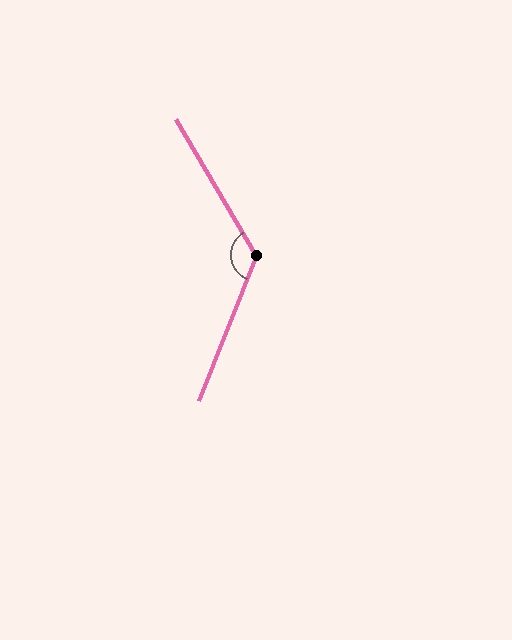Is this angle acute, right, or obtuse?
It is obtuse.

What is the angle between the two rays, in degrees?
Approximately 128 degrees.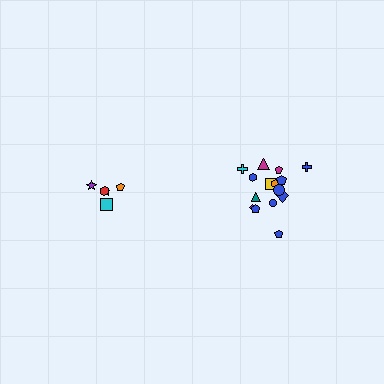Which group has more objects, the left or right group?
The right group.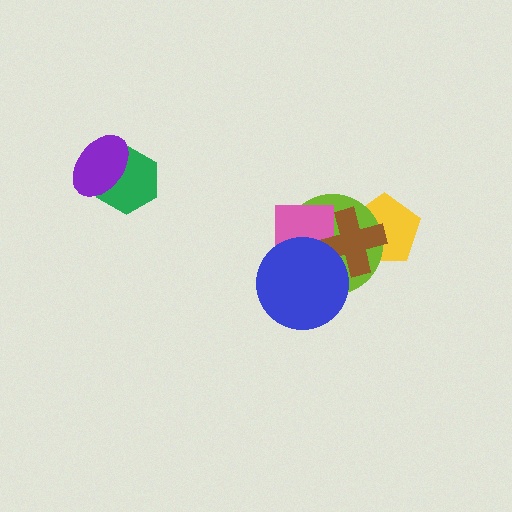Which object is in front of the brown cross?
The blue circle is in front of the brown cross.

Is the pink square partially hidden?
Yes, it is partially covered by another shape.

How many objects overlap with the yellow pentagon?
2 objects overlap with the yellow pentagon.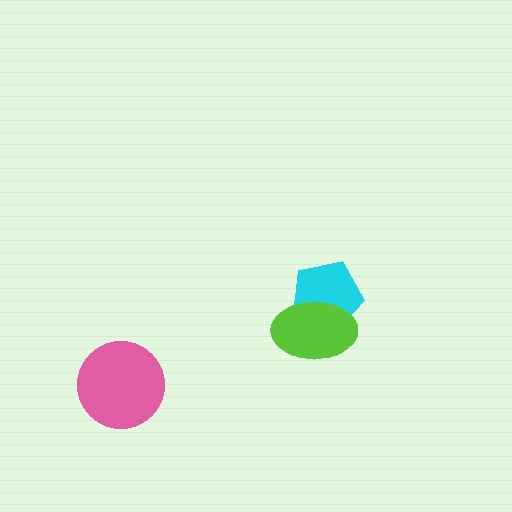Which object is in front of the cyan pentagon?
The lime ellipse is in front of the cyan pentagon.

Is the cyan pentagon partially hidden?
Yes, it is partially covered by another shape.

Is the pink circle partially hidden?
No, no other shape covers it.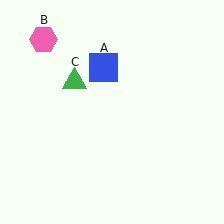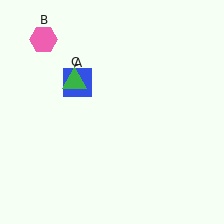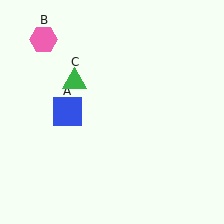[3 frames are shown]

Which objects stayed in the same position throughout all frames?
Pink hexagon (object B) and green triangle (object C) remained stationary.